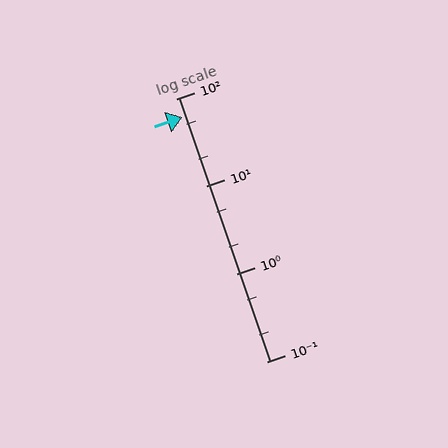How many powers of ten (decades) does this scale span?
The scale spans 3 decades, from 0.1 to 100.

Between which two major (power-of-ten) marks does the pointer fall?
The pointer is between 10 and 100.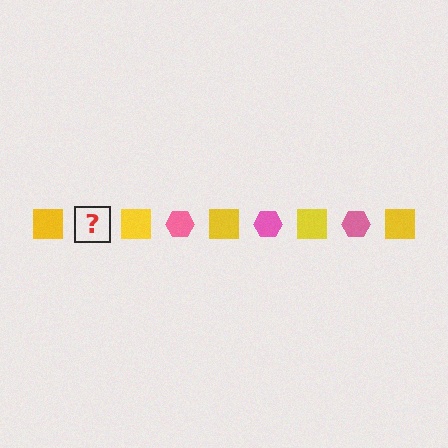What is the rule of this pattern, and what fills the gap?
The rule is that the pattern alternates between yellow square and pink hexagon. The gap should be filled with a pink hexagon.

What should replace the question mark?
The question mark should be replaced with a pink hexagon.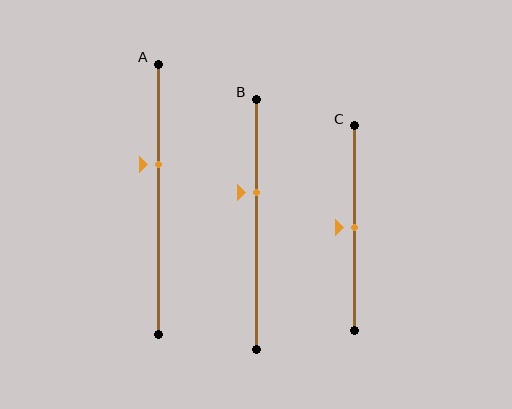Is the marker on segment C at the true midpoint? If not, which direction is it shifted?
Yes, the marker on segment C is at the true midpoint.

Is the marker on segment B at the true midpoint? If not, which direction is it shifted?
No, the marker on segment B is shifted upward by about 13% of the segment length.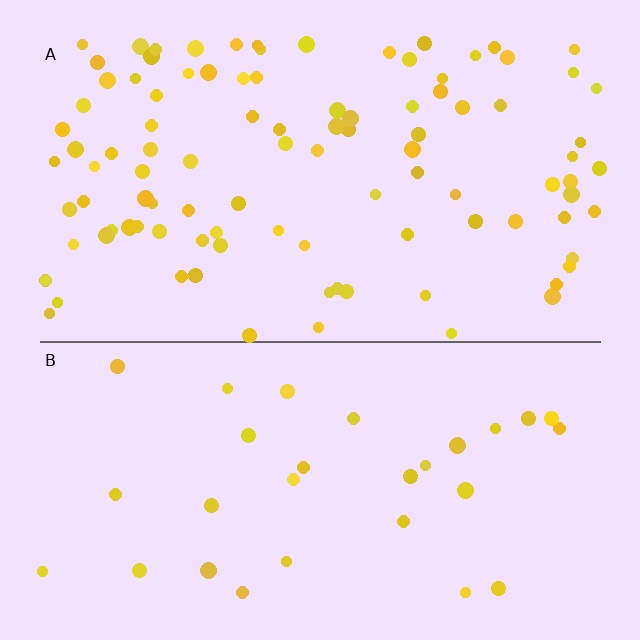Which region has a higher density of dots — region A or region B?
A (the top).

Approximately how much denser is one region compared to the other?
Approximately 3.4× — region A over region B.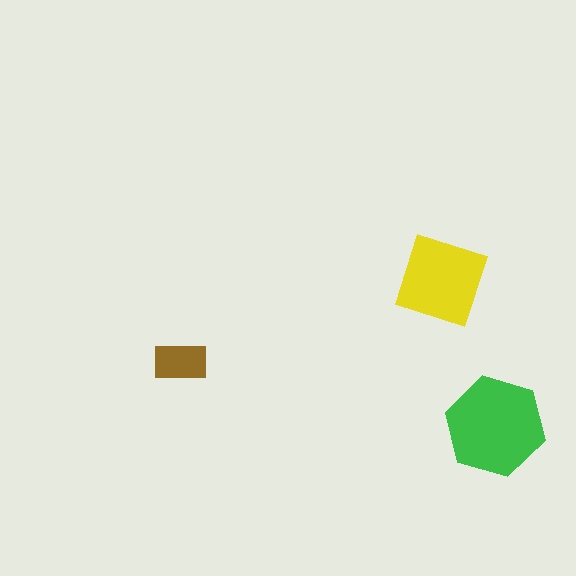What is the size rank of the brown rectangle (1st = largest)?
3rd.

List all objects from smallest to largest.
The brown rectangle, the yellow diamond, the green hexagon.